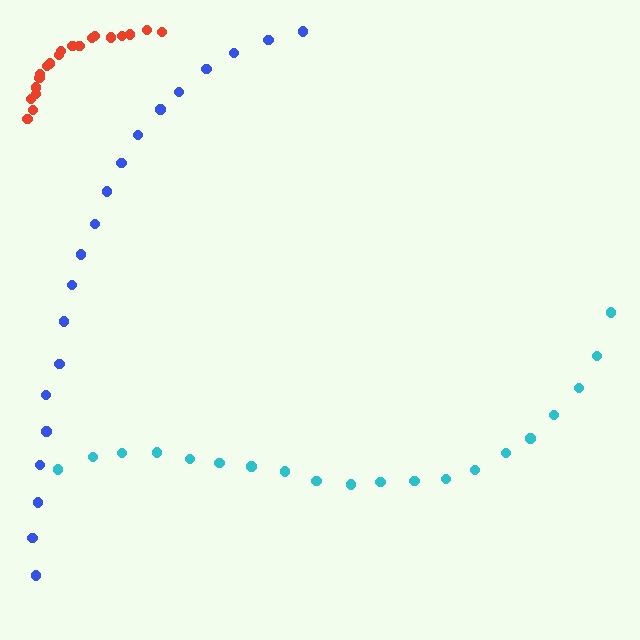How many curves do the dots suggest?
There are 3 distinct paths.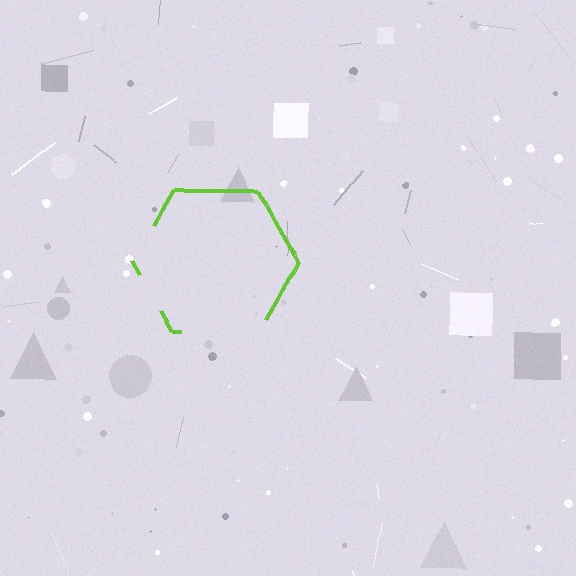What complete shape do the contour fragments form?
The contour fragments form a hexagon.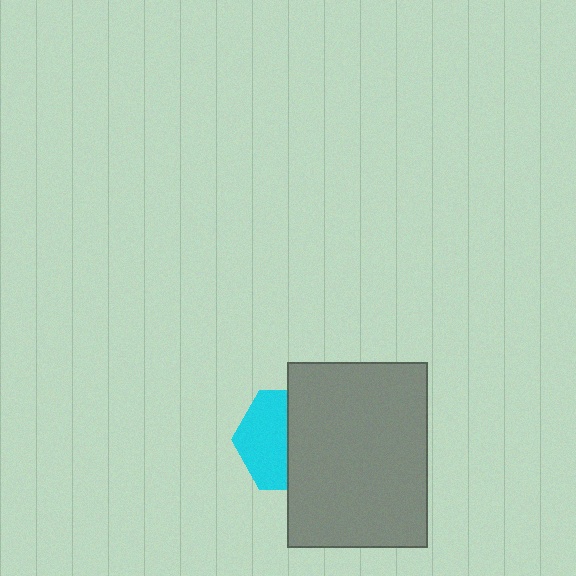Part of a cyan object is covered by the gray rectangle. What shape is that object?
It is a hexagon.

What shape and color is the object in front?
The object in front is a gray rectangle.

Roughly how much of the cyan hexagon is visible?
About half of it is visible (roughly 49%).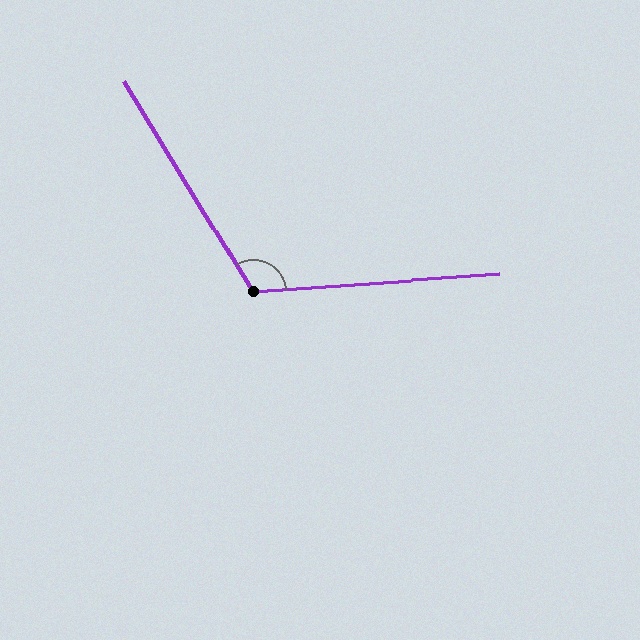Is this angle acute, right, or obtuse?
It is obtuse.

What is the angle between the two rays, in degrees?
Approximately 117 degrees.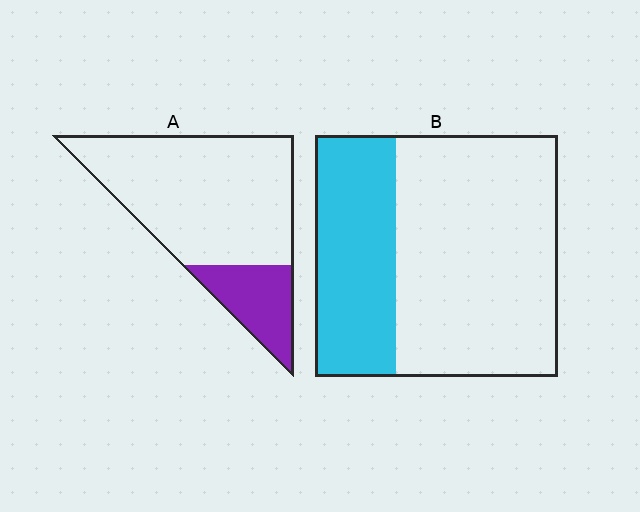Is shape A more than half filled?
No.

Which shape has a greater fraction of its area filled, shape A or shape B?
Shape B.